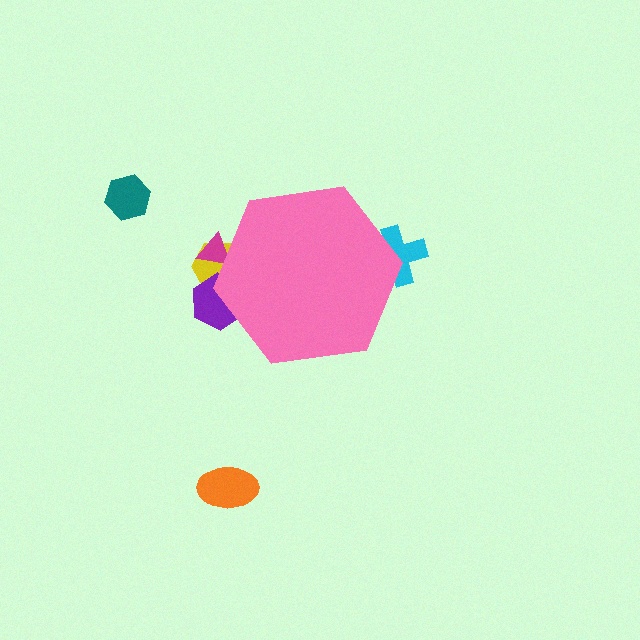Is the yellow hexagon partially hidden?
Yes, the yellow hexagon is partially hidden behind the pink hexagon.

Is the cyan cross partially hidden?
Yes, the cyan cross is partially hidden behind the pink hexagon.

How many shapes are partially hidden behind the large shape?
4 shapes are partially hidden.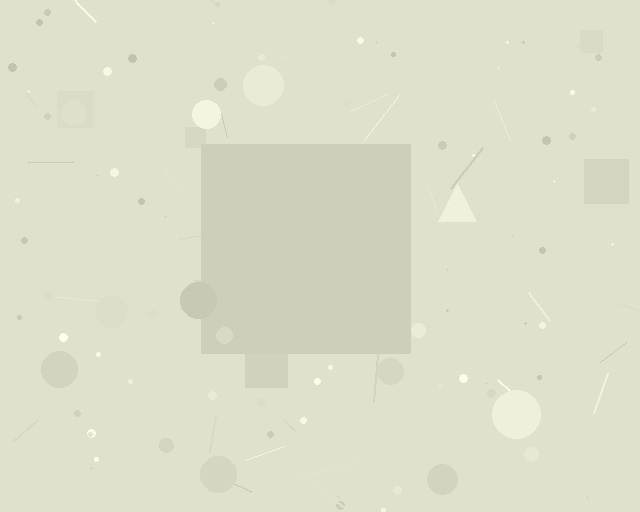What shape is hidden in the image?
A square is hidden in the image.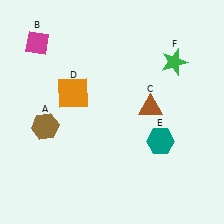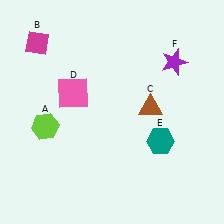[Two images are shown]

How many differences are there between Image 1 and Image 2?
There are 3 differences between the two images.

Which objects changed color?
A changed from brown to lime. D changed from orange to pink. F changed from green to purple.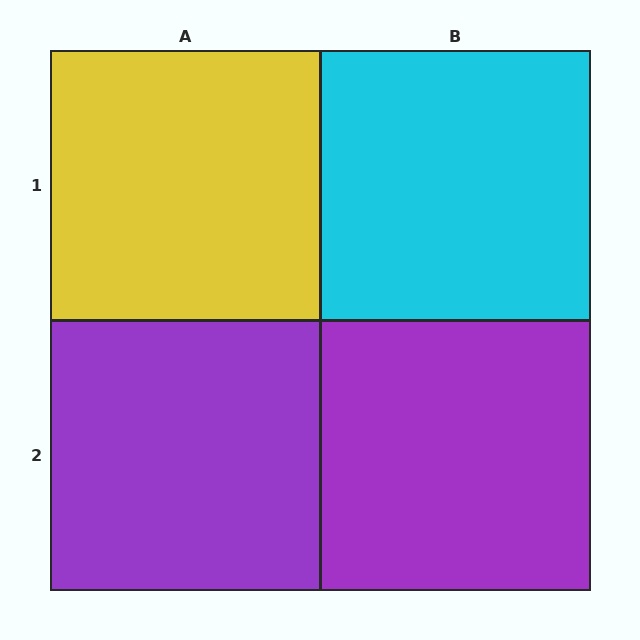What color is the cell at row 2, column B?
Purple.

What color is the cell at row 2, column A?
Purple.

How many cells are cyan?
1 cell is cyan.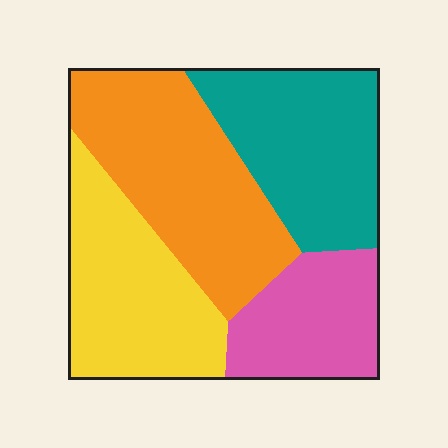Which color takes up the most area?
Orange, at roughly 30%.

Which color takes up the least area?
Pink, at roughly 20%.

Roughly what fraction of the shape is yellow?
Yellow takes up about one quarter (1/4) of the shape.